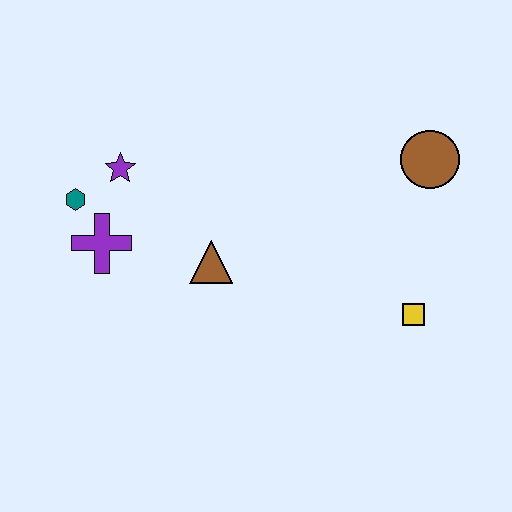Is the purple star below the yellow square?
No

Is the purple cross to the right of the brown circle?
No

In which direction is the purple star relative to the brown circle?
The purple star is to the left of the brown circle.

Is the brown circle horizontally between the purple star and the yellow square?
No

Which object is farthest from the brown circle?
The teal hexagon is farthest from the brown circle.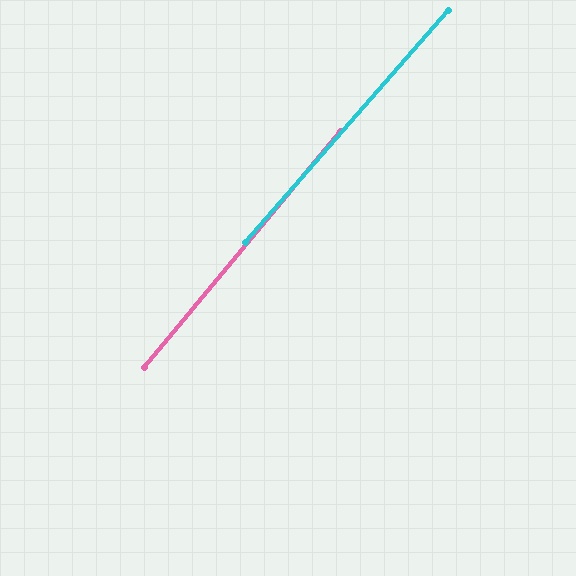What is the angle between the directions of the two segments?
Approximately 1 degree.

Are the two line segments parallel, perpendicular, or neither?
Parallel — their directions differ by only 1.5°.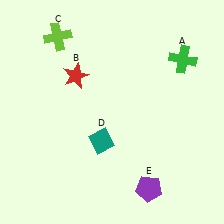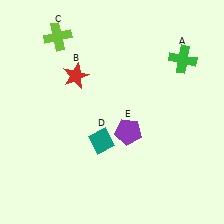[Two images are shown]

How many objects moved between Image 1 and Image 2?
1 object moved between the two images.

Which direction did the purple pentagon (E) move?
The purple pentagon (E) moved up.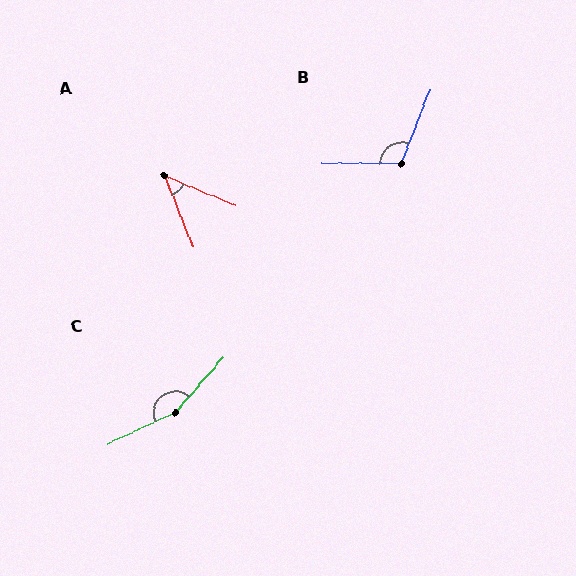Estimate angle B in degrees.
Approximately 112 degrees.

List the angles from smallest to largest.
A (45°), B (112°), C (157°).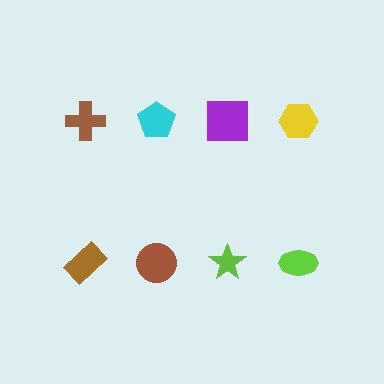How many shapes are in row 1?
4 shapes.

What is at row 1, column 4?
A yellow hexagon.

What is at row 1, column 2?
A cyan pentagon.